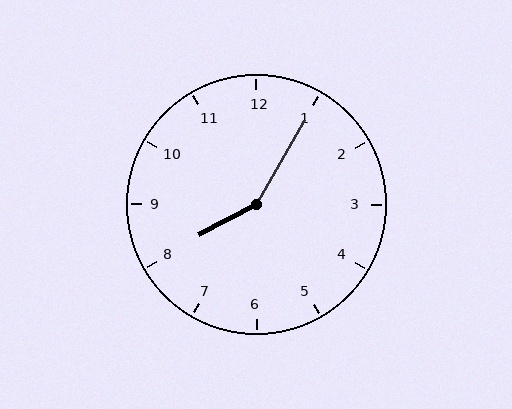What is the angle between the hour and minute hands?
Approximately 148 degrees.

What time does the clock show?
8:05.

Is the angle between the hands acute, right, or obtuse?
It is obtuse.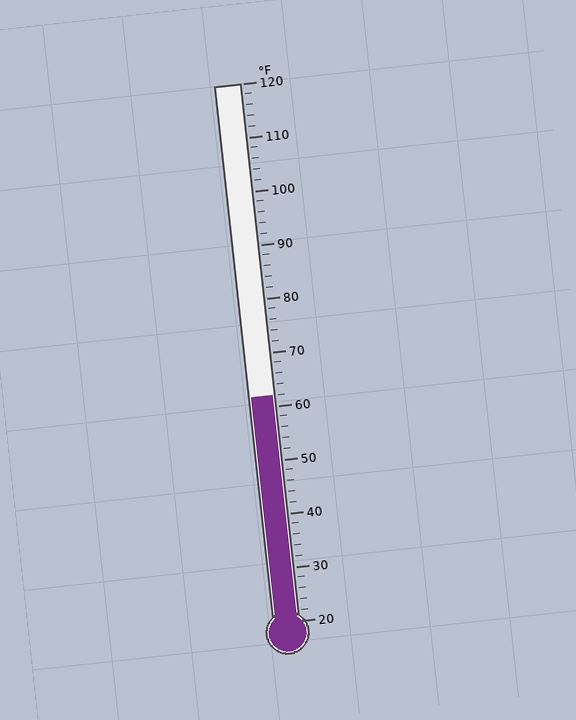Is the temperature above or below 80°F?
The temperature is below 80°F.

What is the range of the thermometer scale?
The thermometer scale ranges from 20°F to 120°F.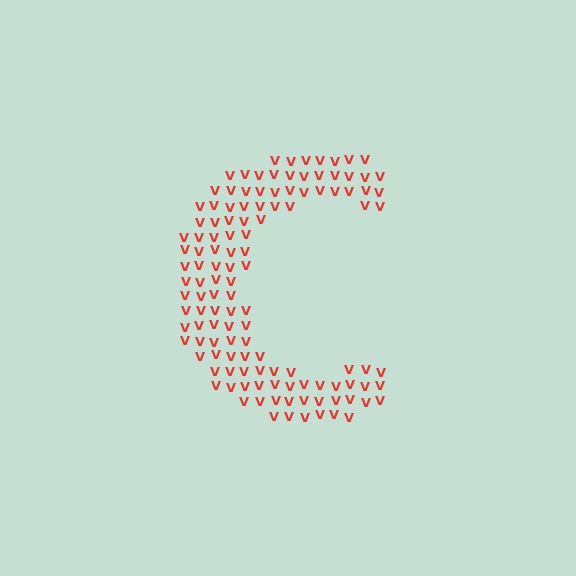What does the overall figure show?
The overall figure shows the letter C.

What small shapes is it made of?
It is made of small letter V's.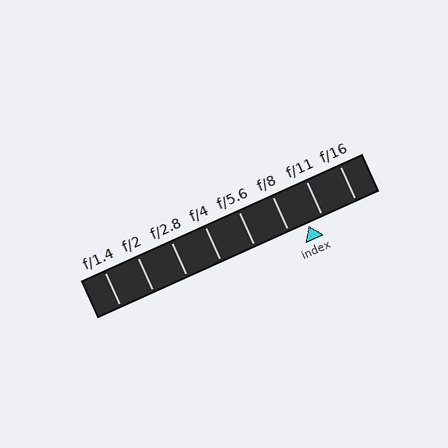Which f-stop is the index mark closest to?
The index mark is closest to f/11.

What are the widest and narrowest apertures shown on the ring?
The widest aperture shown is f/1.4 and the narrowest is f/16.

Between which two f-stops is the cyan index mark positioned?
The index mark is between f/8 and f/11.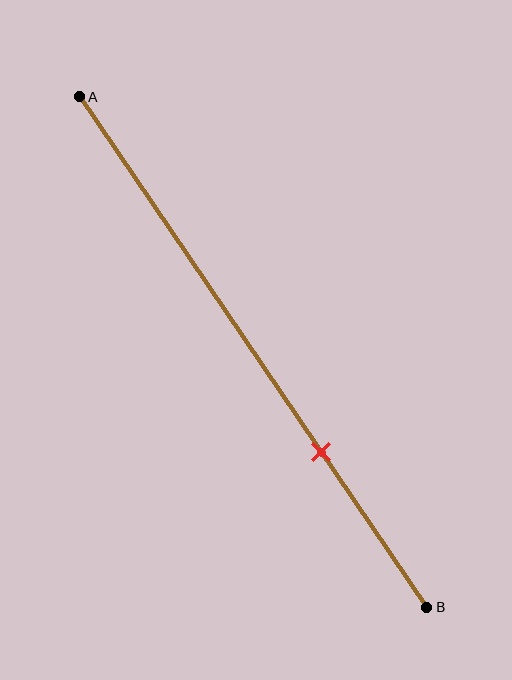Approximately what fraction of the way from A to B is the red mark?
The red mark is approximately 70% of the way from A to B.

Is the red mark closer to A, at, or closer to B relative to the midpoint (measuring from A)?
The red mark is closer to point B than the midpoint of segment AB.